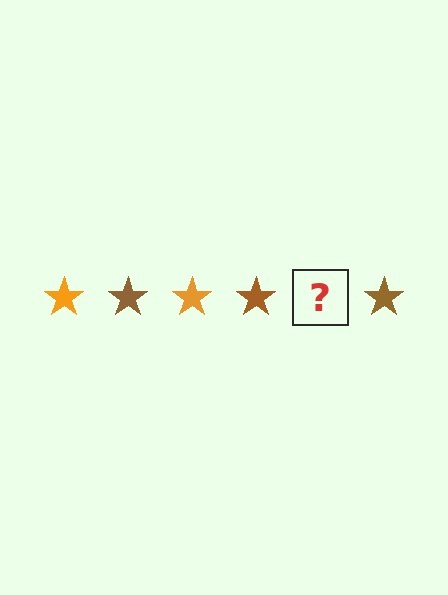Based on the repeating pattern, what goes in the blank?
The blank should be an orange star.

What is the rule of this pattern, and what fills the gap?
The rule is that the pattern cycles through orange, brown stars. The gap should be filled with an orange star.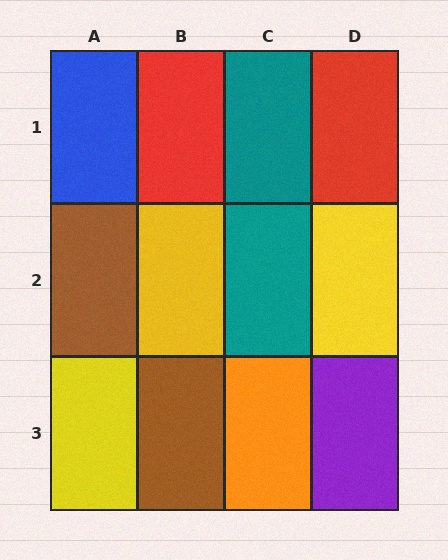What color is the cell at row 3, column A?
Yellow.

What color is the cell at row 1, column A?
Blue.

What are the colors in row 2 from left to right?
Brown, yellow, teal, yellow.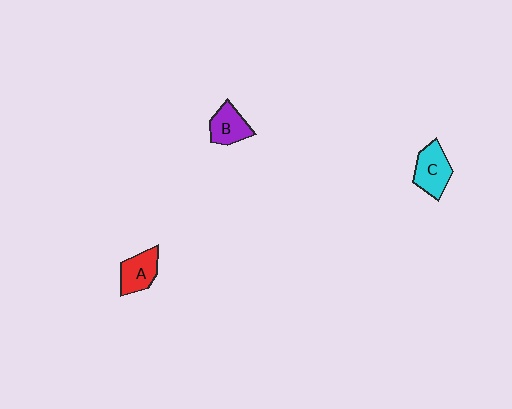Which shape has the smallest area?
Shape B (purple).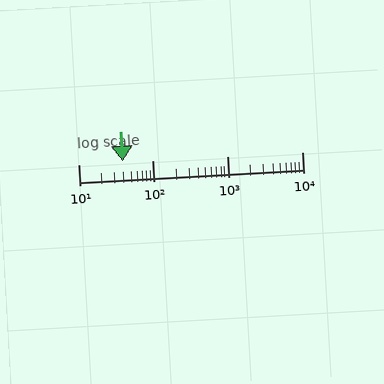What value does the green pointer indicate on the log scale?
The pointer indicates approximately 39.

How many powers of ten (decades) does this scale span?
The scale spans 3 decades, from 10 to 10000.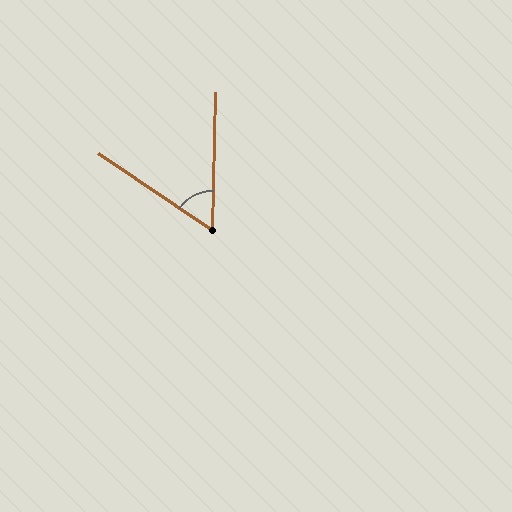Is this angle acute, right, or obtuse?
It is acute.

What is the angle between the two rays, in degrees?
Approximately 57 degrees.